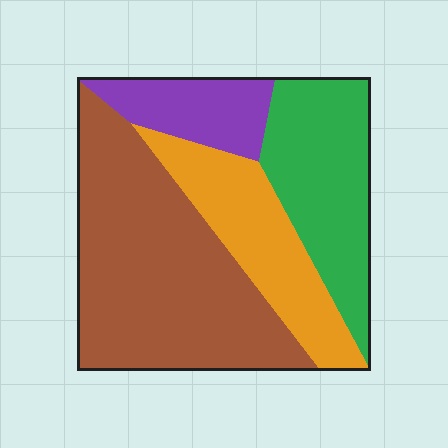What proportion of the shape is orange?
Orange covers 20% of the shape.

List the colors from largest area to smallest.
From largest to smallest: brown, green, orange, purple.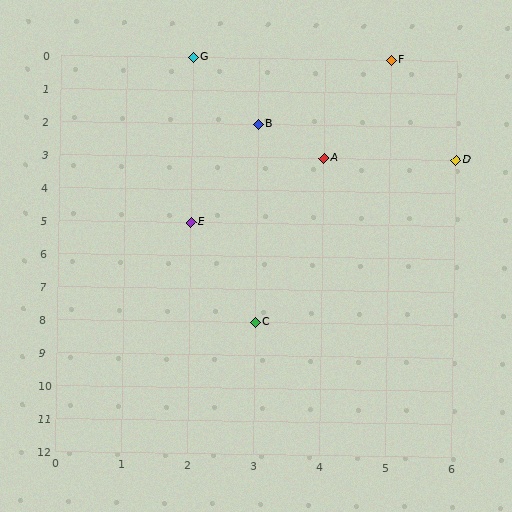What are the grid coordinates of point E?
Point E is at grid coordinates (2, 5).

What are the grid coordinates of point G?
Point G is at grid coordinates (2, 0).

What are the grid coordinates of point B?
Point B is at grid coordinates (3, 2).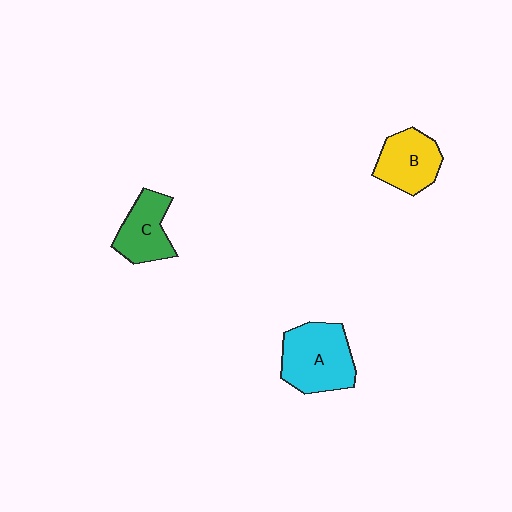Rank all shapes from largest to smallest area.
From largest to smallest: A (cyan), B (yellow), C (green).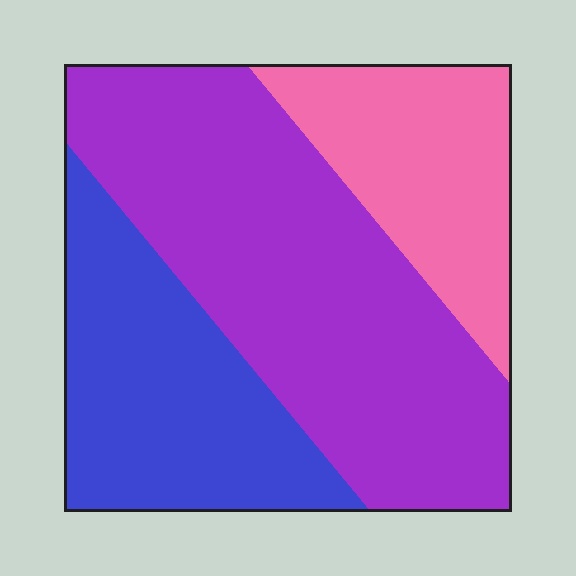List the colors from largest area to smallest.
From largest to smallest: purple, blue, pink.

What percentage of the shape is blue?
Blue takes up about one quarter (1/4) of the shape.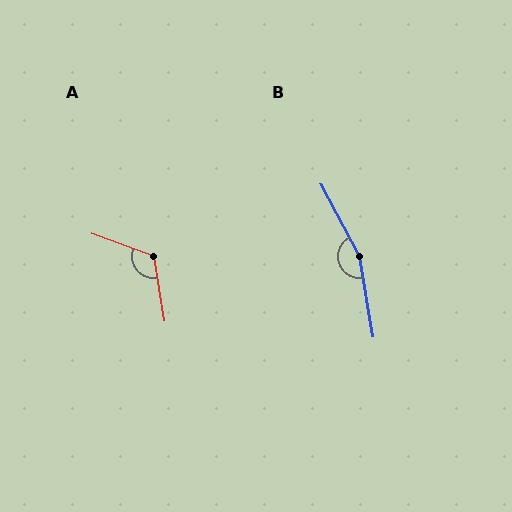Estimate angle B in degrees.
Approximately 162 degrees.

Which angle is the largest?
B, at approximately 162 degrees.